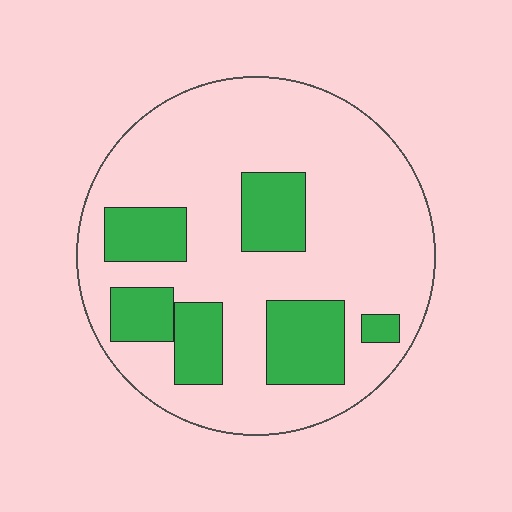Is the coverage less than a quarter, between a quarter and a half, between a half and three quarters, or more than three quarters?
Less than a quarter.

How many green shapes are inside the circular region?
6.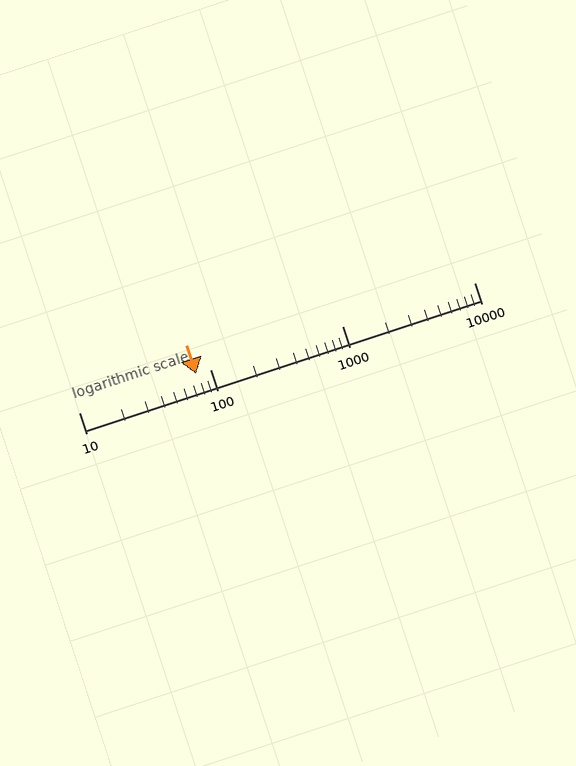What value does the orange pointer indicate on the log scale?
The pointer indicates approximately 78.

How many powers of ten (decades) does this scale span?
The scale spans 3 decades, from 10 to 10000.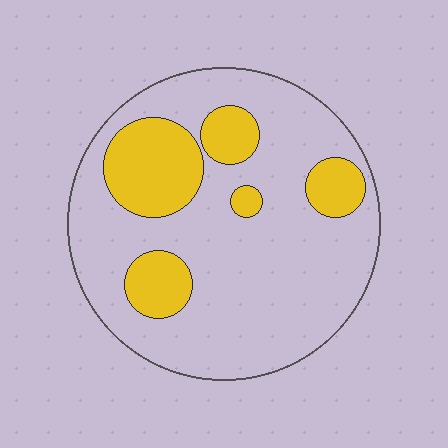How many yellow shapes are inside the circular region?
5.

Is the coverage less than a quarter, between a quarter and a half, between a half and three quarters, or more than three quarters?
Less than a quarter.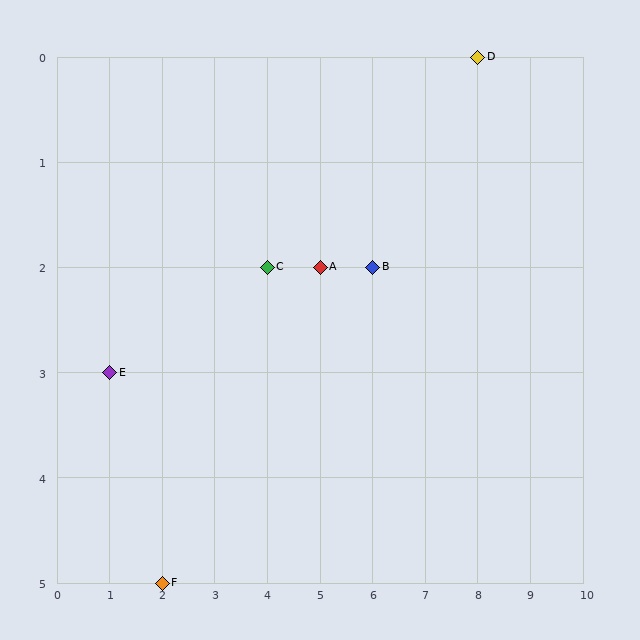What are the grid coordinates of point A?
Point A is at grid coordinates (5, 2).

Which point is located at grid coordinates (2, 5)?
Point F is at (2, 5).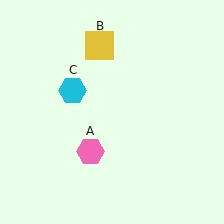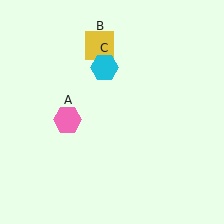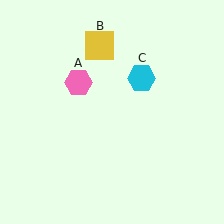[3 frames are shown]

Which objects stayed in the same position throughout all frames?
Yellow square (object B) remained stationary.